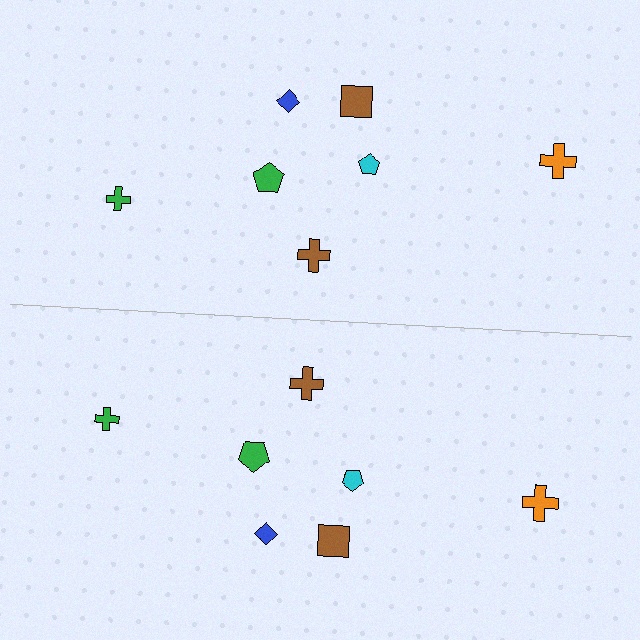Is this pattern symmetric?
Yes, this pattern has bilateral (reflection) symmetry.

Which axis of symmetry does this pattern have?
The pattern has a horizontal axis of symmetry running through the center of the image.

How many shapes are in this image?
There are 14 shapes in this image.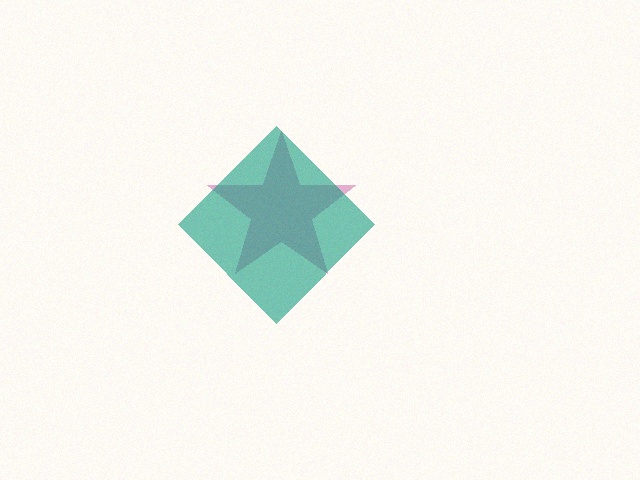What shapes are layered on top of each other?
The layered shapes are: a magenta star, a teal diamond.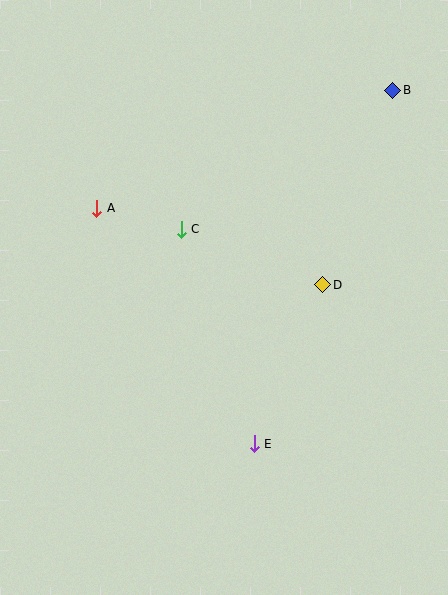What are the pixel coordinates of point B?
Point B is at (393, 90).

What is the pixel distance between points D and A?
The distance between D and A is 239 pixels.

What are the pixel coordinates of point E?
Point E is at (254, 444).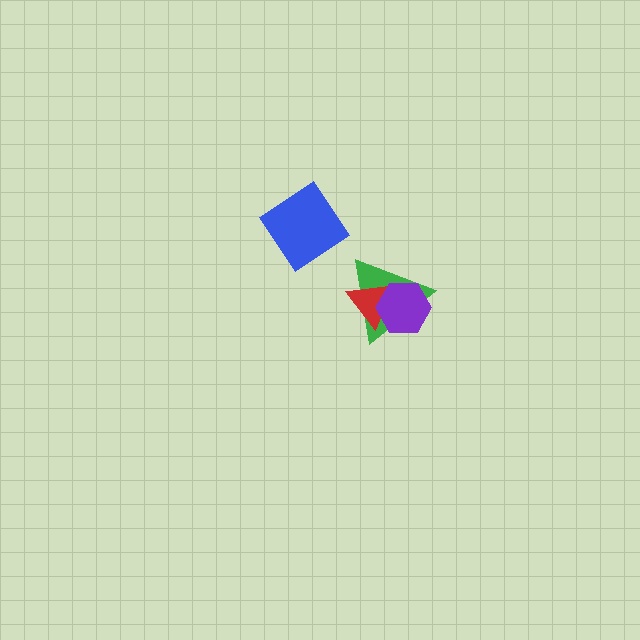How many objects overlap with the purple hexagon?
2 objects overlap with the purple hexagon.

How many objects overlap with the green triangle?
2 objects overlap with the green triangle.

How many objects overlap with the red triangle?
2 objects overlap with the red triangle.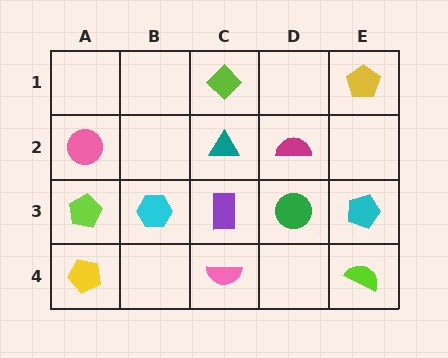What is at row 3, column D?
A green circle.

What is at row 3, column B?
A cyan hexagon.